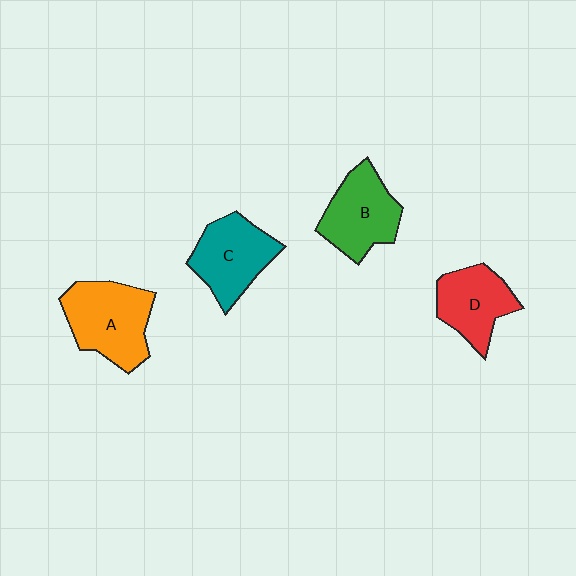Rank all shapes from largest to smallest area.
From largest to smallest: A (orange), B (green), C (teal), D (red).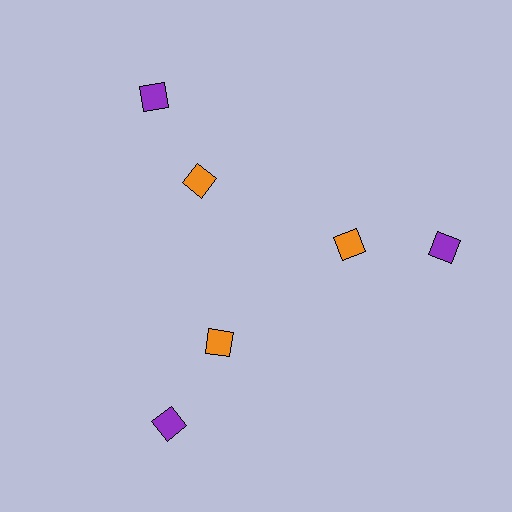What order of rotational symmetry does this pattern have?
This pattern has 3-fold rotational symmetry.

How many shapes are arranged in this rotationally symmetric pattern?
There are 6 shapes, arranged in 3 groups of 2.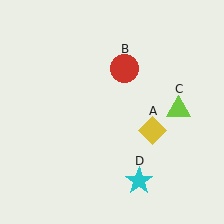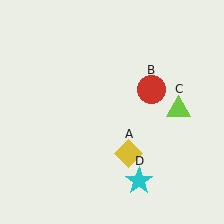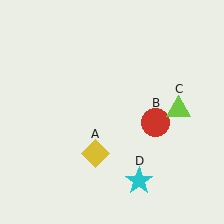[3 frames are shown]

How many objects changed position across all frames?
2 objects changed position: yellow diamond (object A), red circle (object B).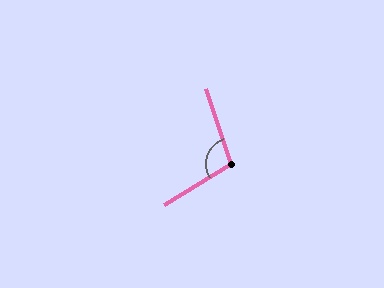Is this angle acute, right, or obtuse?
It is obtuse.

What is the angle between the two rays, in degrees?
Approximately 103 degrees.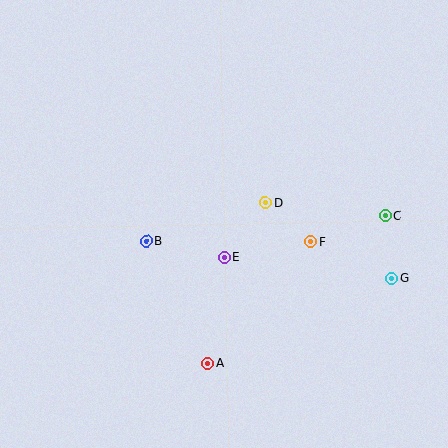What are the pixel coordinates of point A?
Point A is at (207, 364).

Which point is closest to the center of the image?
Point E at (224, 257) is closest to the center.